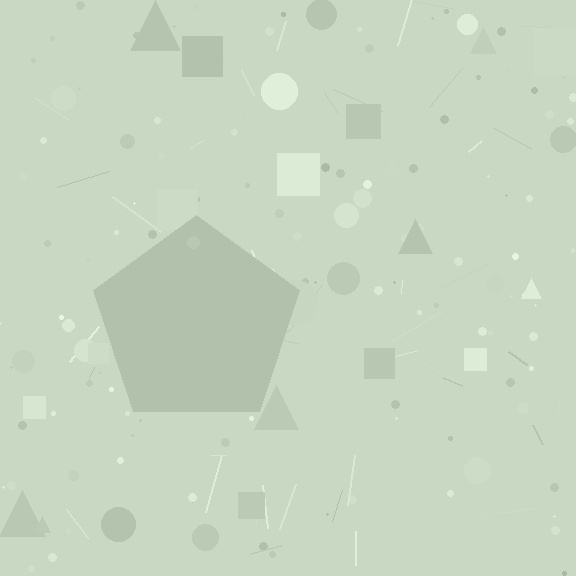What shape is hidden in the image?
A pentagon is hidden in the image.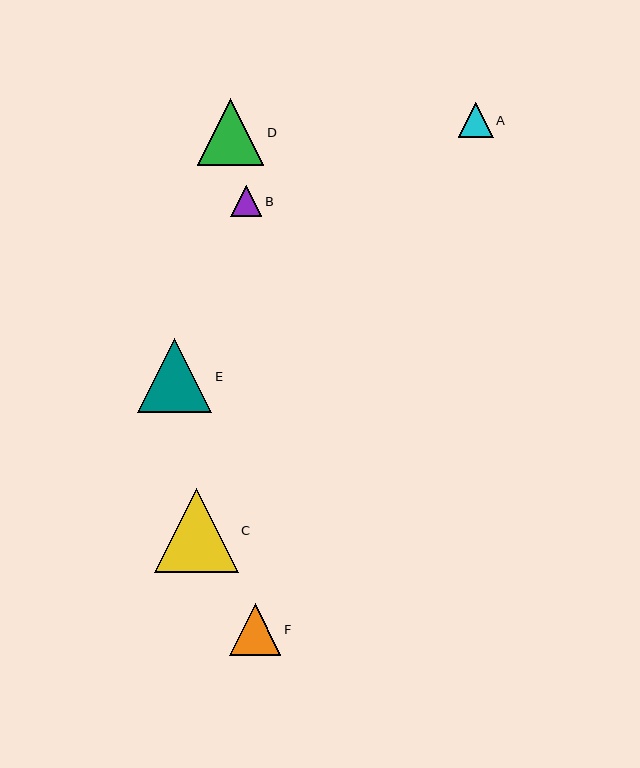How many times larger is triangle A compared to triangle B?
Triangle A is approximately 1.1 times the size of triangle B.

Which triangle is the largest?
Triangle C is the largest with a size of approximately 84 pixels.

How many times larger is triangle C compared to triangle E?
Triangle C is approximately 1.1 times the size of triangle E.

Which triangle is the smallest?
Triangle B is the smallest with a size of approximately 31 pixels.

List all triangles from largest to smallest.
From largest to smallest: C, E, D, F, A, B.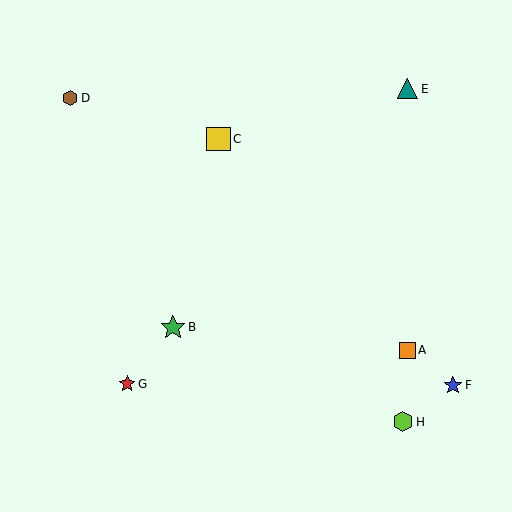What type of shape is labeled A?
Shape A is an orange square.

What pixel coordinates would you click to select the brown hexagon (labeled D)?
Click at (70, 98) to select the brown hexagon D.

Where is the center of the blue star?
The center of the blue star is at (453, 385).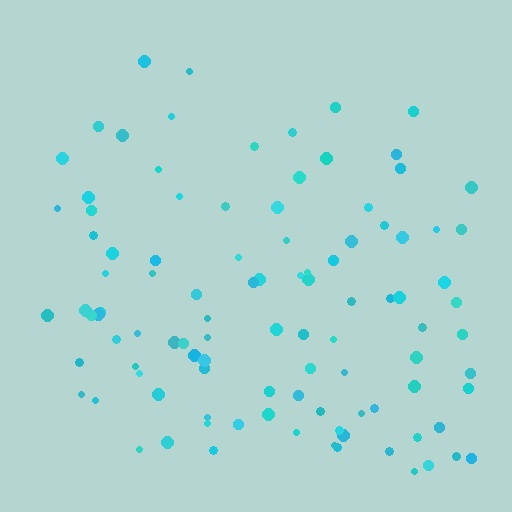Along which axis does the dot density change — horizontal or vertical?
Vertical.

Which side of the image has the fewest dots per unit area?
The top.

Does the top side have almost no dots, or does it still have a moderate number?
Still a moderate number, just noticeably fewer than the bottom.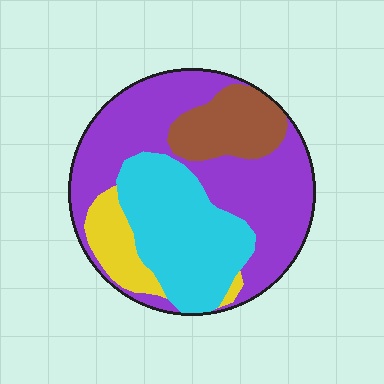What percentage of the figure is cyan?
Cyan takes up about one quarter (1/4) of the figure.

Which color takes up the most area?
Purple, at roughly 50%.